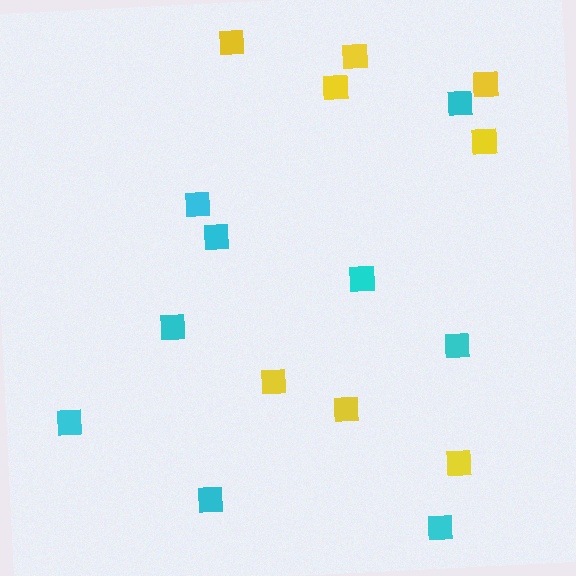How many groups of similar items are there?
There are 2 groups: one group of yellow squares (8) and one group of cyan squares (9).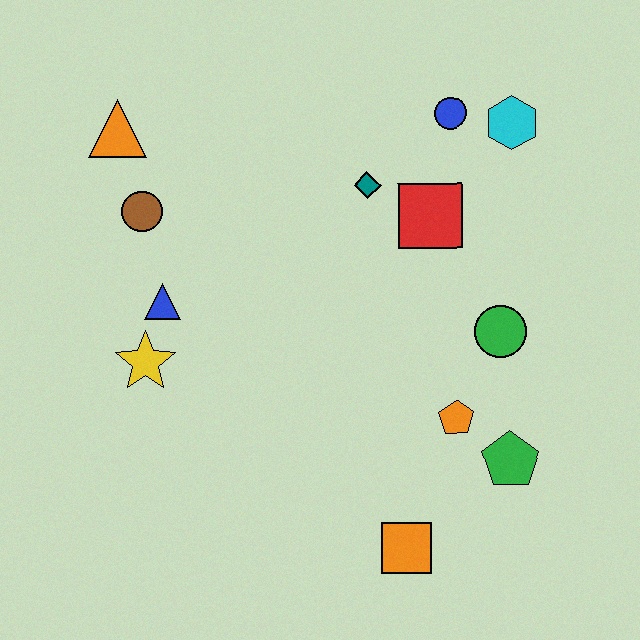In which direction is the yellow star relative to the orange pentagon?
The yellow star is to the left of the orange pentagon.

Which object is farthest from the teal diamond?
The orange square is farthest from the teal diamond.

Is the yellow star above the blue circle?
No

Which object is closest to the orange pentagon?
The green pentagon is closest to the orange pentagon.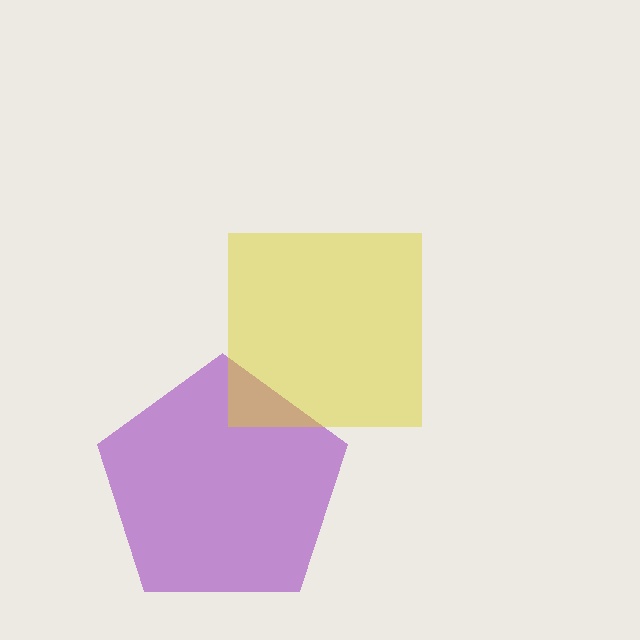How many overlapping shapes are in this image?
There are 2 overlapping shapes in the image.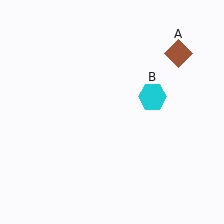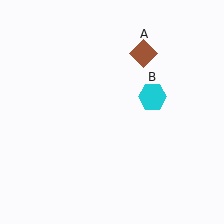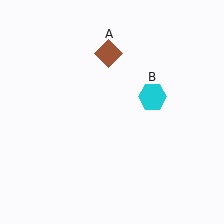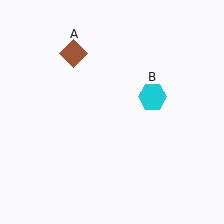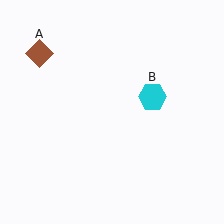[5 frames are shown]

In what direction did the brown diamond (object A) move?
The brown diamond (object A) moved left.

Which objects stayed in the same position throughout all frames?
Cyan hexagon (object B) remained stationary.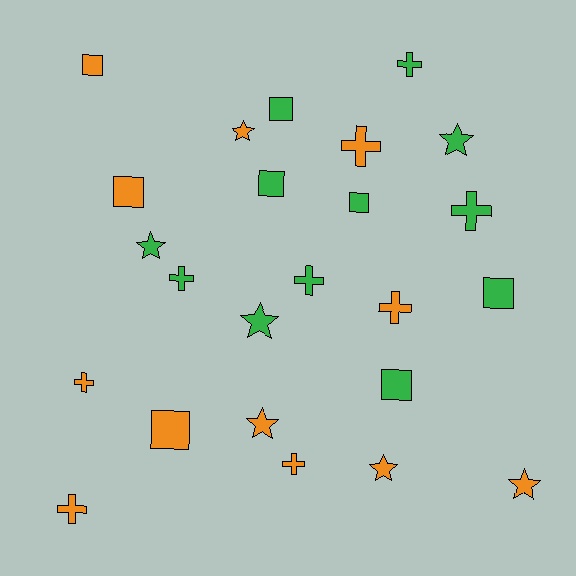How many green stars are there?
There are 3 green stars.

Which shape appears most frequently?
Cross, with 9 objects.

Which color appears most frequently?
Orange, with 12 objects.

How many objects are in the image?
There are 24 objects.